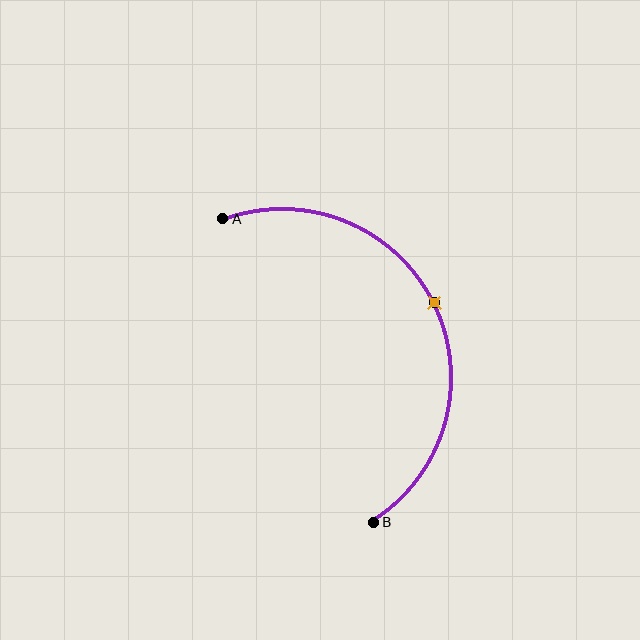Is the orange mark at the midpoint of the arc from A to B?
Yes. The orange mark lies on the arc at equal arc-length from both A and B — it is the arc midpoint.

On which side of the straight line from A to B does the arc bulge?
The arc bulges to the right of the straight line connecting A and B.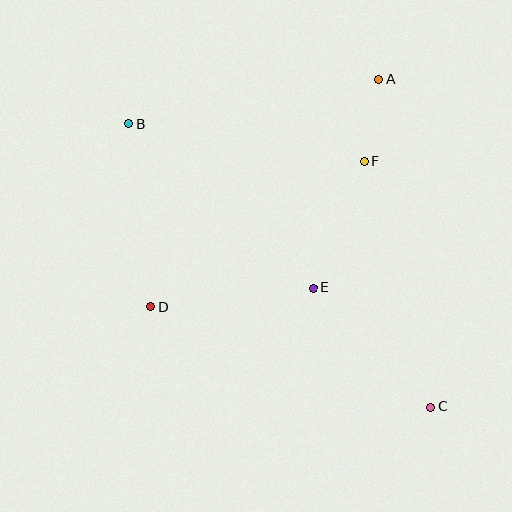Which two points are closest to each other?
Points A and F are closest to each other.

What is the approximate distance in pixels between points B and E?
The distance between B and E is approximately 247 pixels.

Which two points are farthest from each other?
Points B and C are farthest from each other.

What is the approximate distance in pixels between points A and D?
The distance between A and D is approximately 321 pixels.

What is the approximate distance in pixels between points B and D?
The distance between B and D is approximately 184 pixels.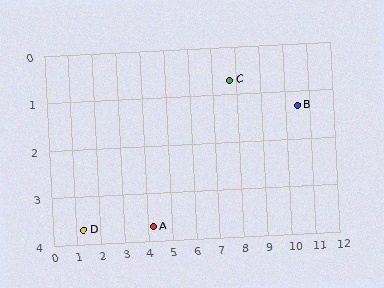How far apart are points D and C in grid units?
Points D and C are about 7.1 grid units apart.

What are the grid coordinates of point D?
Point D is at approximately (1.3, 3.7).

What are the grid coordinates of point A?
Point A is at approximately (4.2, 3.7).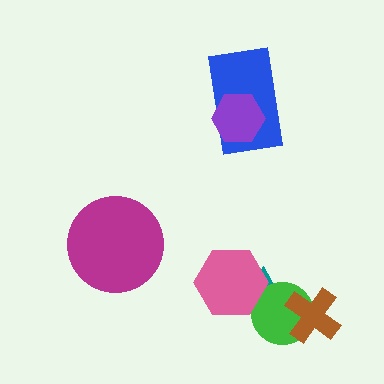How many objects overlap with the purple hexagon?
1 object overlaps with the purple hexagon.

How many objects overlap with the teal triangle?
2 objects overlap with the teal triangle.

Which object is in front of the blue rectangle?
The purple hexagon is in front of the blue rectangle.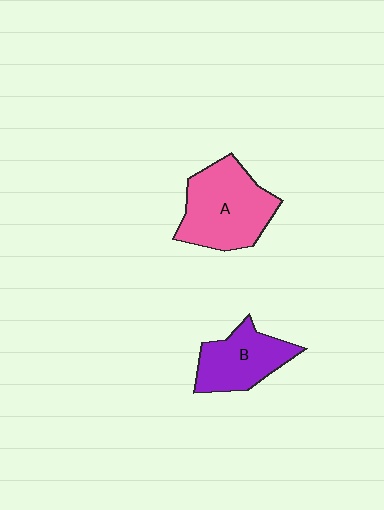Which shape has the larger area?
Shape A (pink).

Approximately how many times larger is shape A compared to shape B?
Approximately 1.4 times.